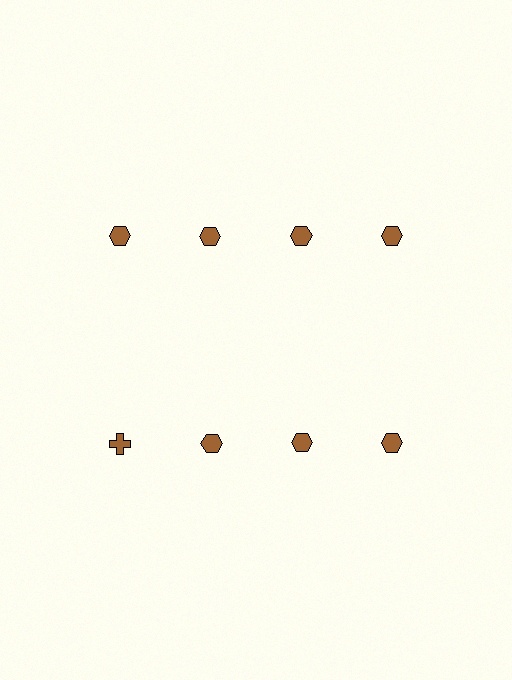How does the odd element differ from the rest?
It has a different shape: cross instead of hexagon.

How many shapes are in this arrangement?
There are 8 shapes arranged in a grid pattern.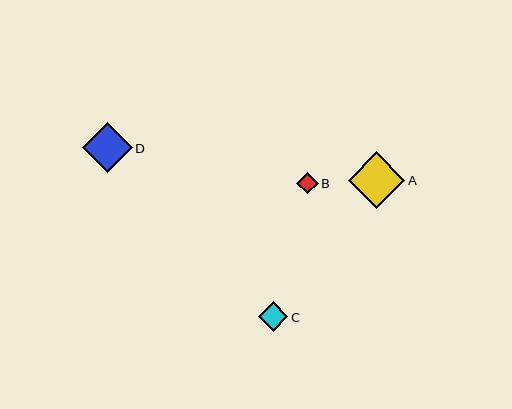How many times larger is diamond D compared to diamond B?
Diamond D is approximately 2.3 times the size of diamond B.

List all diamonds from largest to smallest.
From largest to smallest: A, D, C, B.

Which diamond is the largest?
Diamond A is the largest with a size of approximately 56 pixels.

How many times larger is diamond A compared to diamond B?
Diamond A is approximately 2.6 times the size of diamond B.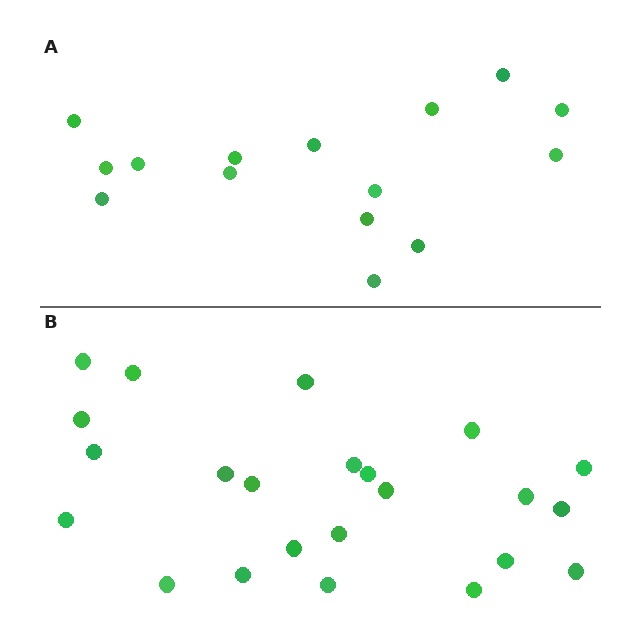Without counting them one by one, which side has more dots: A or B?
Region B (the bottom region) has more dots.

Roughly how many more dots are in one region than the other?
Region B has roughly 8 or so more dots than region A.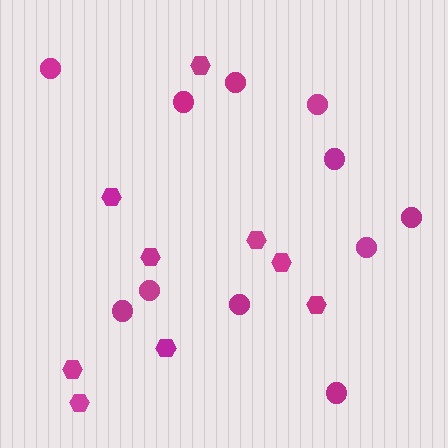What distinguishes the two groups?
There are 2 groups: one group of hexagons (9) and one group of circles (11).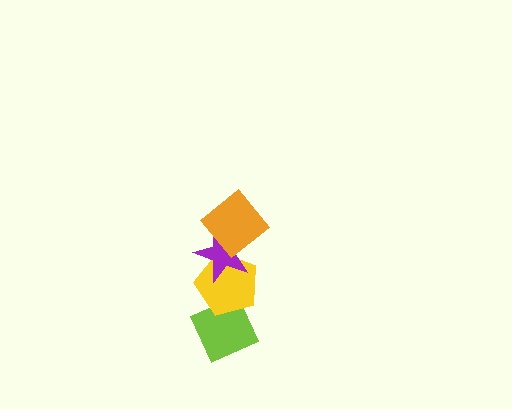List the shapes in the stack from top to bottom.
From top to bottom: the orange diamond, the purple star, the yellow pentagon, the lime diamond.